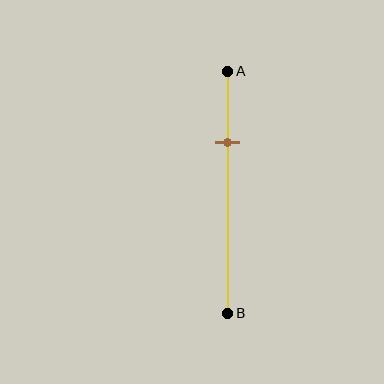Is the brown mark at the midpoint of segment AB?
No, the mark is at about 30% from A, not at the 50% midpoint.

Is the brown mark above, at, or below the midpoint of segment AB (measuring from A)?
The brown mark is above the midpoint of segment AB.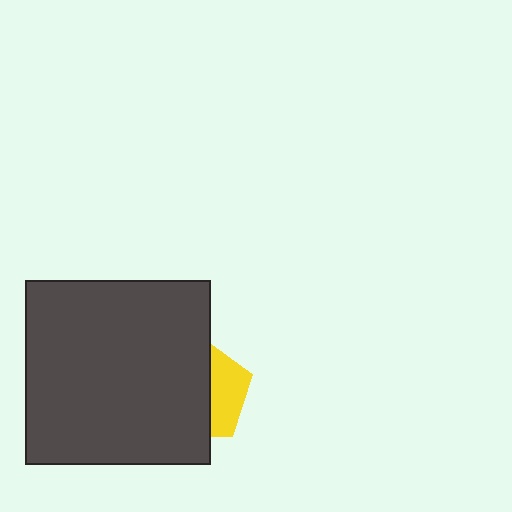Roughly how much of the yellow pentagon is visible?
A small part of it is visible (roughly 35%).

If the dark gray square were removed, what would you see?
You would see the complete yellow pentagon.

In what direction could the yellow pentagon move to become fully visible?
The yellow pentagon could move right. That would shift it out from behind the dark gray square entirely.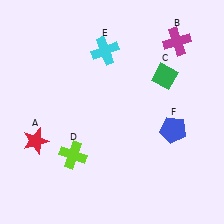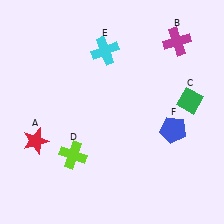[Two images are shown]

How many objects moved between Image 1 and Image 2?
1 object moved between the two images.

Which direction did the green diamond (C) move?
The green diamond (C) moved right.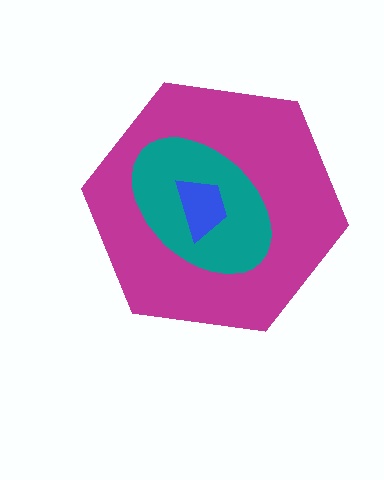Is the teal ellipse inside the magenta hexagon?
Yes.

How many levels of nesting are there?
3.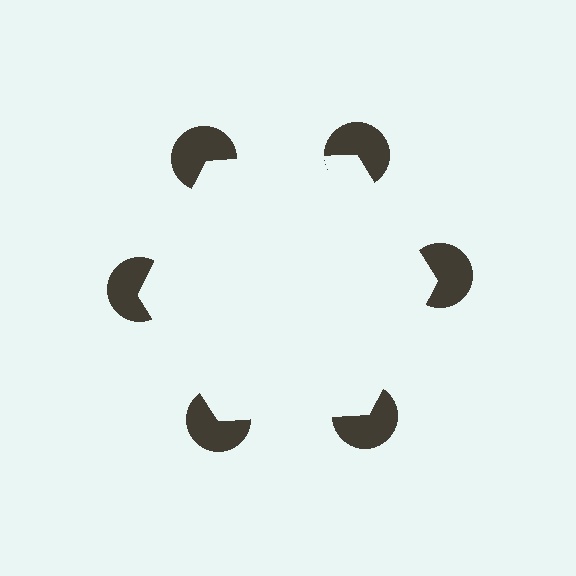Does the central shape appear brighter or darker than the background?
It typically appears slightly brighter than the background, even though no actual brightness change is drawn.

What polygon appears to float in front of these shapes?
An illusory hexagon — its edges are inferred from the aligned wedge cuts in the pac-man discs, not physically drawn.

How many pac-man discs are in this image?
There are 6 — one at each vertex of the illusory hexagon.